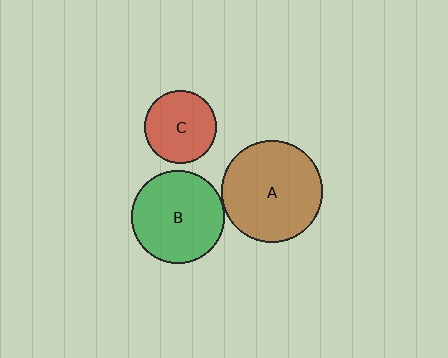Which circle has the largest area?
Circle A (brown).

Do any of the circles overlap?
No, none of the circles overlap.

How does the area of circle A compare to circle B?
Approximately 1.2 times.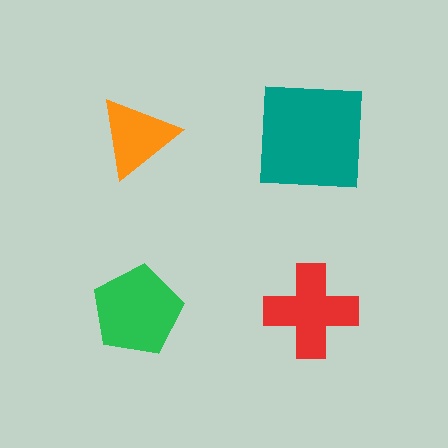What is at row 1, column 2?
A teal square.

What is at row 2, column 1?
A green pentagon.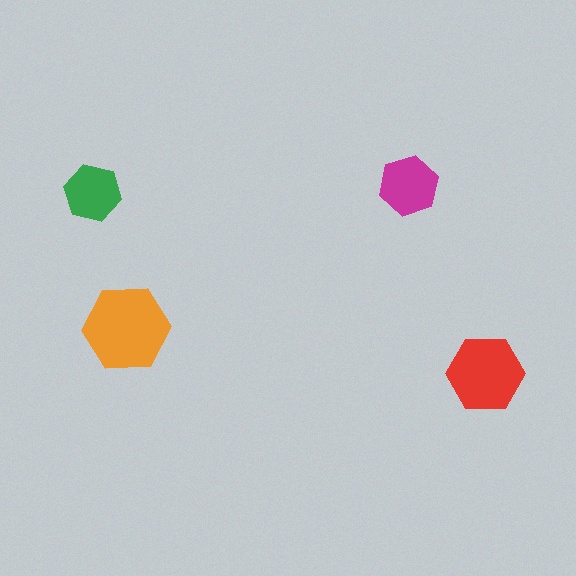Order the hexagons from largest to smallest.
the orange one, the red one, the magenta one, the green one.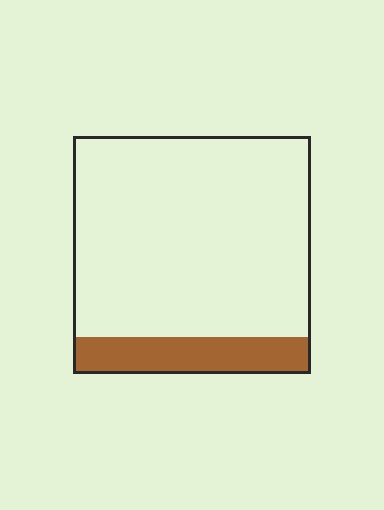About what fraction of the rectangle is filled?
About one sixth (1/6).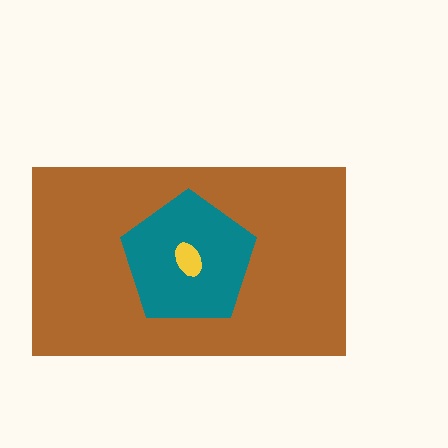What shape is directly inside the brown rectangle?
The teal pentagon.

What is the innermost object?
The yellow ellipse.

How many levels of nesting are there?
3.